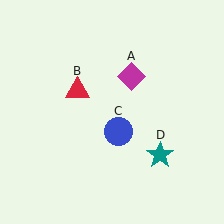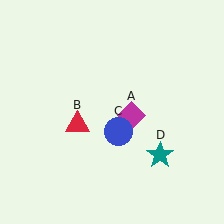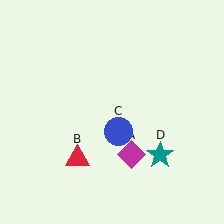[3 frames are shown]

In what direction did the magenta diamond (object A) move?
The magenta diamond (object A) moved down.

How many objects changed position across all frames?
2 objects changed position: magenta diamond (object A), red triangle (object B).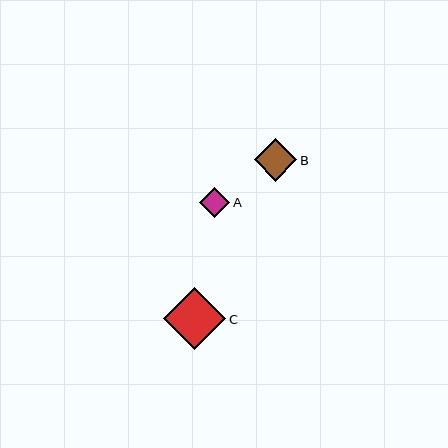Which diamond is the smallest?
Diamond A is the smallest with a size of approximately 30 pixels.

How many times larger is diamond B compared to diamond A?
Diamond B is approximately 1.4 times the size of diamond A.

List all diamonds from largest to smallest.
From largest to smallest: C, B, A.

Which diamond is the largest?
Diamond C is the largest with a size of approximately 62 pixels.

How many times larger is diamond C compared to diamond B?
Diamond C is approximately 1.5 times the size of diamond B.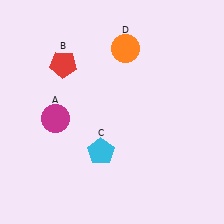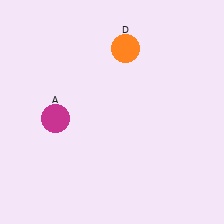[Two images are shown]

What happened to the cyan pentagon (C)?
The cyan pentagon (C) was removed in Image 2. It was in the bottom-left area of Image 1.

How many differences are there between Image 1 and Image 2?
There are 2 differences between the two images.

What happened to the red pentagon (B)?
The red pentagon (B) was removed in Image 2. It was in the top-left area of Image 1.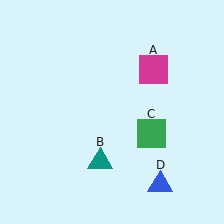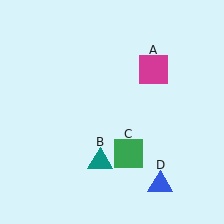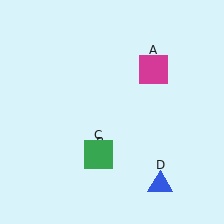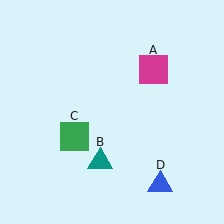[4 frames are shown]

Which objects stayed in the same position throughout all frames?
Magenta square (object A) and teal triangle (object B) and blue triangle (object D) remained stationary.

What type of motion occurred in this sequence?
The green square (object C) rotated clockwise around the center of the scene.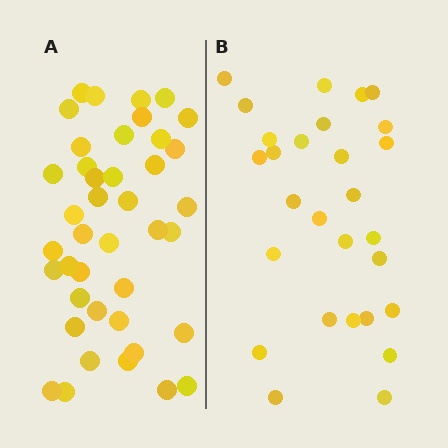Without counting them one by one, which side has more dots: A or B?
Region A (the left region) has more dots.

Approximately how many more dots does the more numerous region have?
Region A has approximately 15 more dots than region B.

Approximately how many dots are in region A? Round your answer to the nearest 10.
About 40 dots. (The exact count is 41, which rounds to 40.)